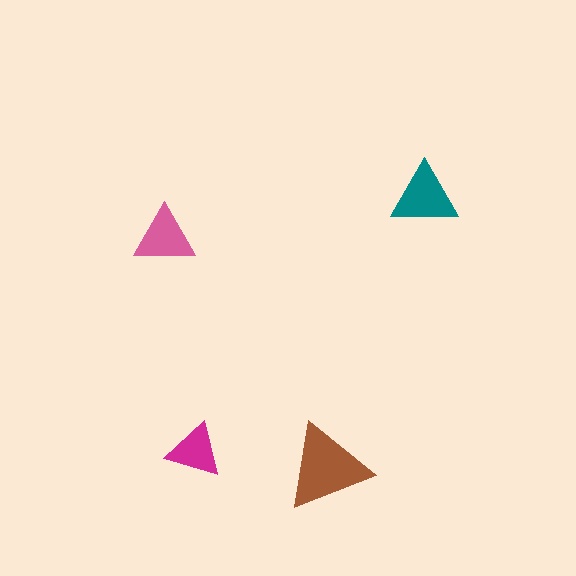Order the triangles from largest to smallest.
the brown one, the teal one, the pink one, the magenta one.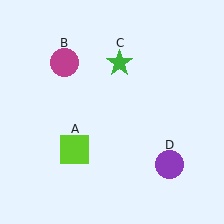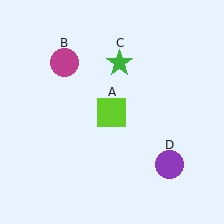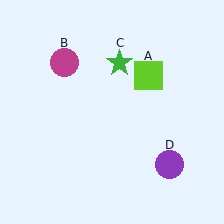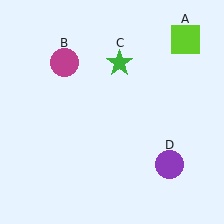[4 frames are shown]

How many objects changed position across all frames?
1 object changed position: lime square (object A).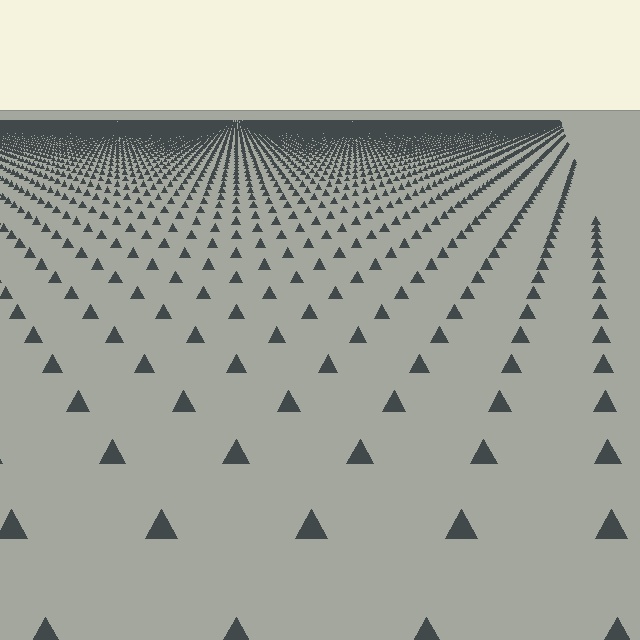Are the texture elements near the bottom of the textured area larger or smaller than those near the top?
Larger. Near the bottom, elements are closer to the viewer and appear at a bigger on-screen size.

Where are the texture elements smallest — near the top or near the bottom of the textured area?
Near the top.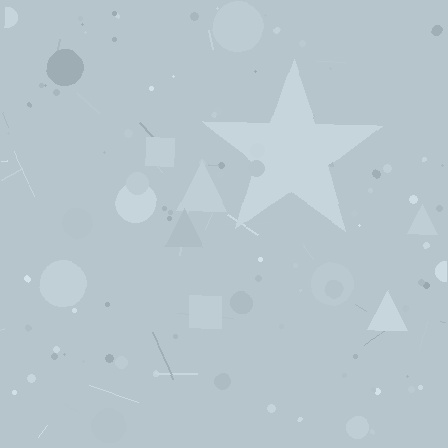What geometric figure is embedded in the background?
A star is embedded in the background.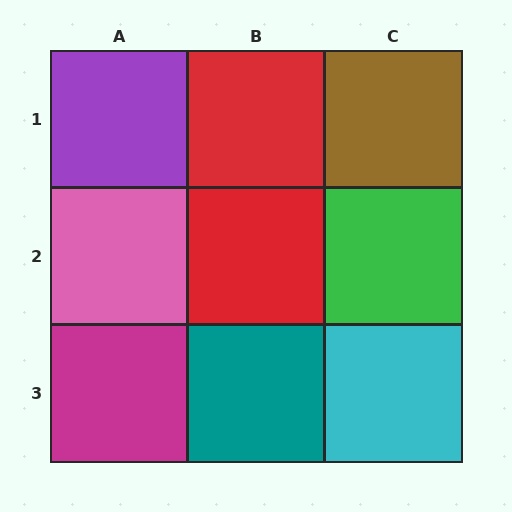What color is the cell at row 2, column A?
Pink.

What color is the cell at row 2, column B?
Red.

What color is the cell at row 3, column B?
Teal.